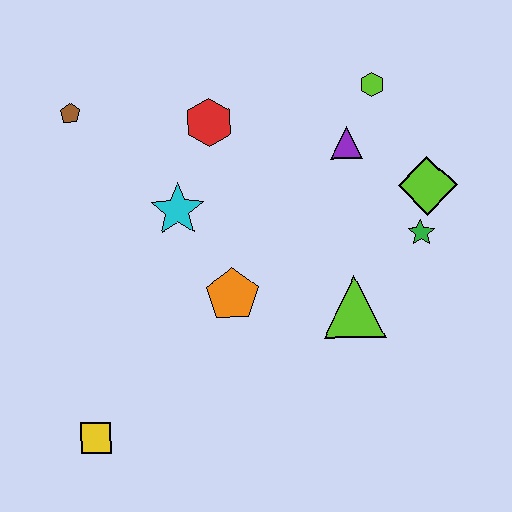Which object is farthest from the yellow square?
The lime hexagon is farthest from the yellow square.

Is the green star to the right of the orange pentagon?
Yes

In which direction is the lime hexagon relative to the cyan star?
The lime hexagon is to the right of the cyan star.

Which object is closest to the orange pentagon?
The cyan star is closest to the orange pentagon.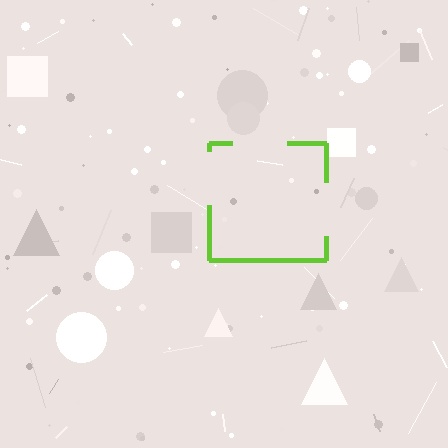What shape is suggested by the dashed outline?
The dashed outline suggests a square.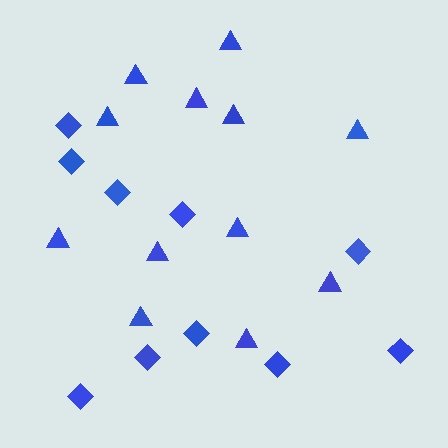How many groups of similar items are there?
There are 2 groups: one group of triangles (12) and one group of diamonds (10).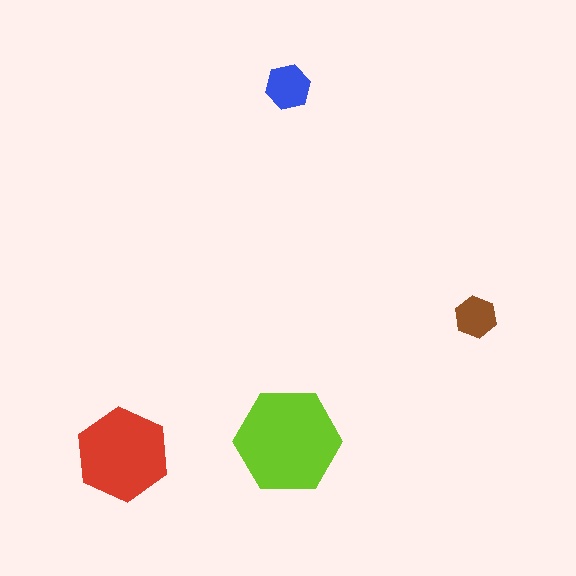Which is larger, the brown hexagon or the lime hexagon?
The lime one.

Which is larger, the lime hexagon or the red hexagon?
The lime one.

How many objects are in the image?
There are 4 objects in the image.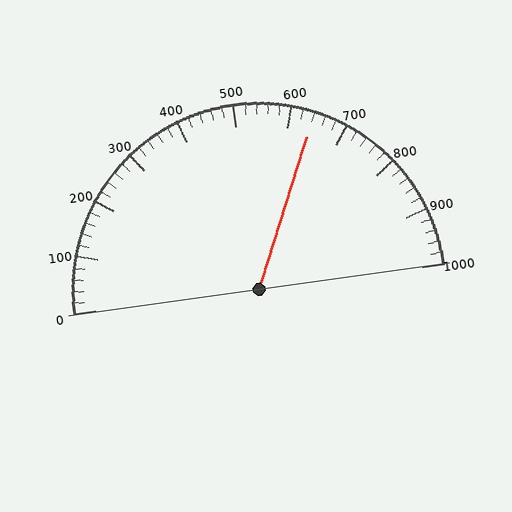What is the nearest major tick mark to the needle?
The nearest major tick mark is 600.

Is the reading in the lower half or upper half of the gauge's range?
The reading is in the upper half of the range (0 to 1000).